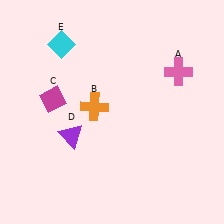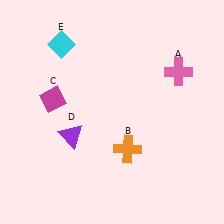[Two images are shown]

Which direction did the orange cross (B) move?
The orange cross (B) moved down.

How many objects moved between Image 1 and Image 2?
1 object moved between the two images.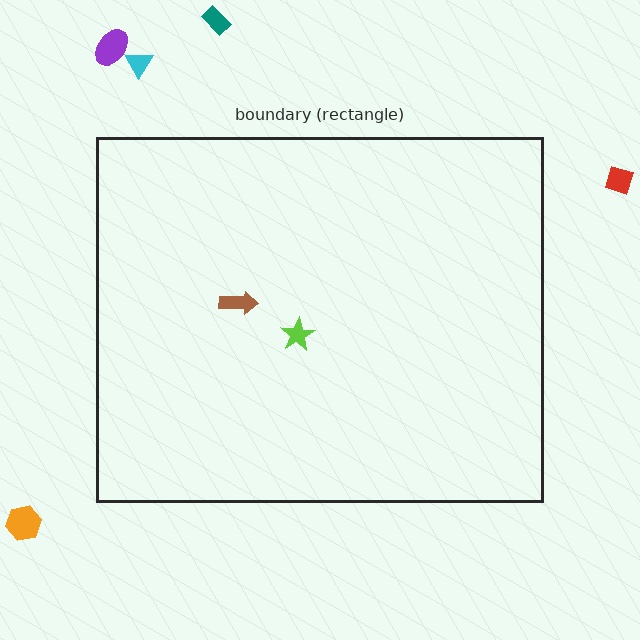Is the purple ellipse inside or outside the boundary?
Outside.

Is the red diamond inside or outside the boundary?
Outside.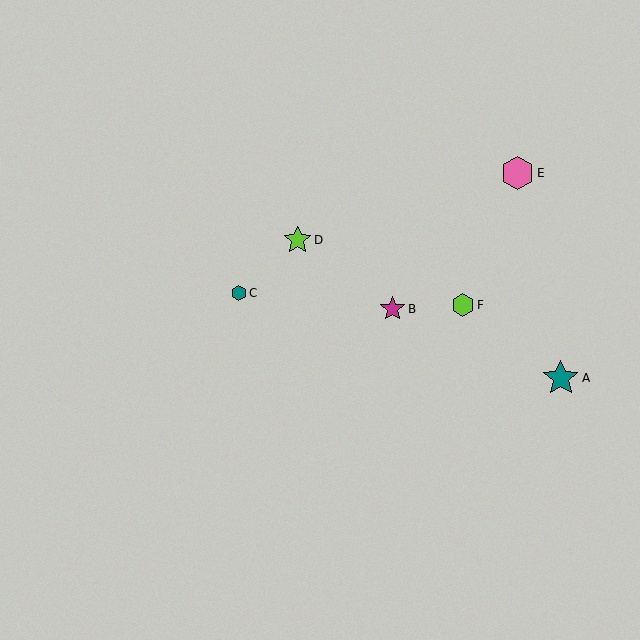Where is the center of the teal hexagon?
The center of the teal hexagon is at (239, 293).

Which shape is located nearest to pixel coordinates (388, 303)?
The magenta star (labeled B) at (392, 309) is nearest to that location.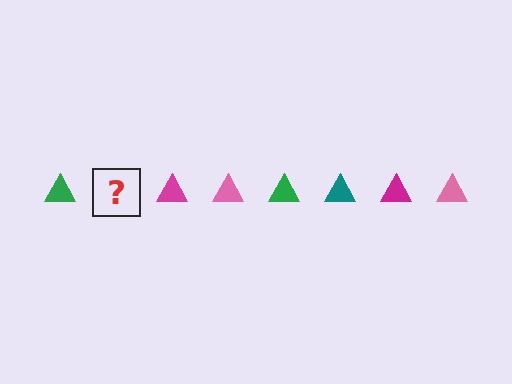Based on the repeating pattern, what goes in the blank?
The blank should be a teal triangle.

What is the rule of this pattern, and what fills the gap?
The rule is that the pattern cycles through green, teal, magenta, pink triangles. The gap should be filled with a teal triangle.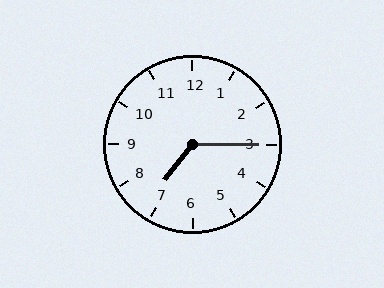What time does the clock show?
7:15.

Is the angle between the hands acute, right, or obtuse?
It is obtuse.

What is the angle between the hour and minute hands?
Approximately 128 degrees.